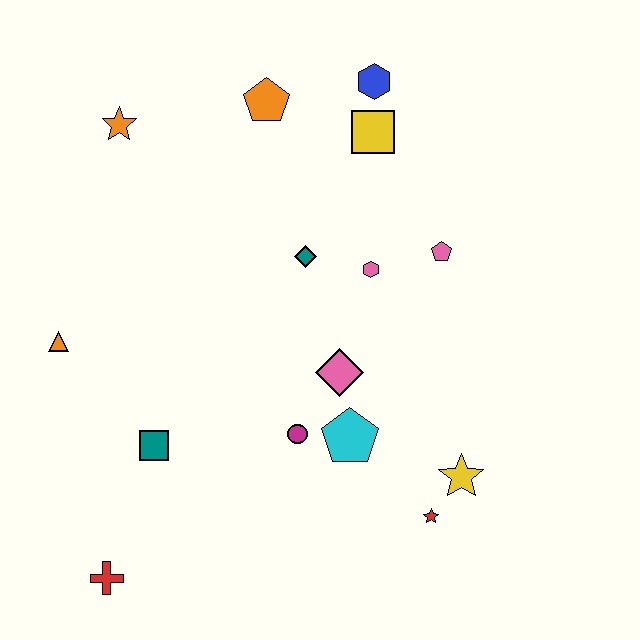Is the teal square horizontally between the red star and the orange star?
Yes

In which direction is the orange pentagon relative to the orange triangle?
The orange pentagon is above the orange triangle.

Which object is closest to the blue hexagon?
The yellow square is closest to the blue hexagon.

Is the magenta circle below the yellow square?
Yes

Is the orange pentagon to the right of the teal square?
Yes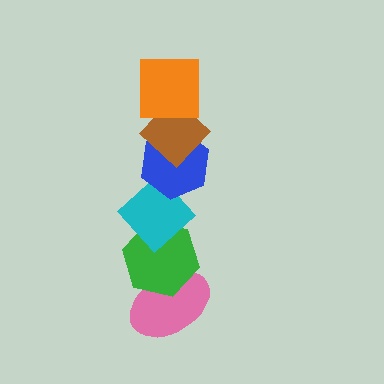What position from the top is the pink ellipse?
The pink ellipse is 6th from the top.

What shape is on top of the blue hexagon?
The brown diamond is on top of the blue hexagon.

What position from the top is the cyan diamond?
The cyan diamond is 4th from the top.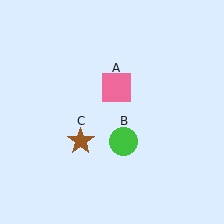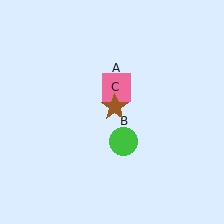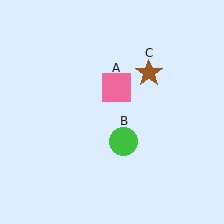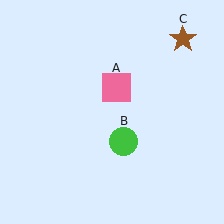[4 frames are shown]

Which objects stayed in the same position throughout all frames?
Pink square (object A) and green circle (object B) remained stationary.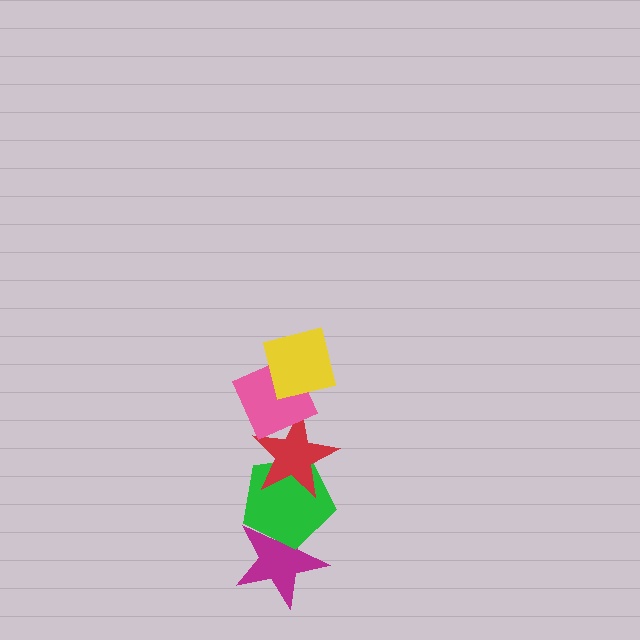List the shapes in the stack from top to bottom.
From top to bottom: the yellow square, the pink diamond, the red star, the green pentagon, the magenta star.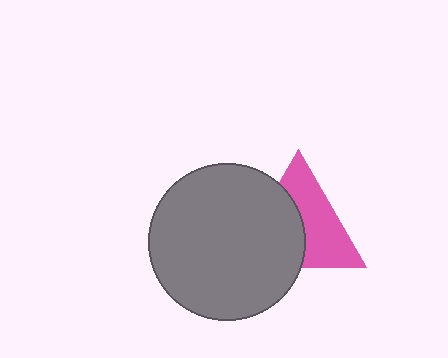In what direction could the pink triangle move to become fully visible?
The pink triangle could move right. That would shift it out from behind the gray circle entirely.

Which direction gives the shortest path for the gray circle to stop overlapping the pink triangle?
Moving left gives the shortest separation.